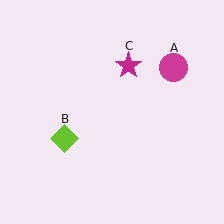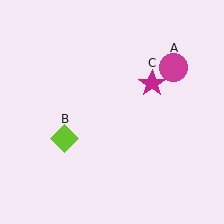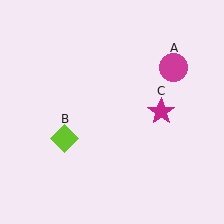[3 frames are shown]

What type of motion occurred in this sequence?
The magenta star (object C) rotated clockwise around the center of the scene.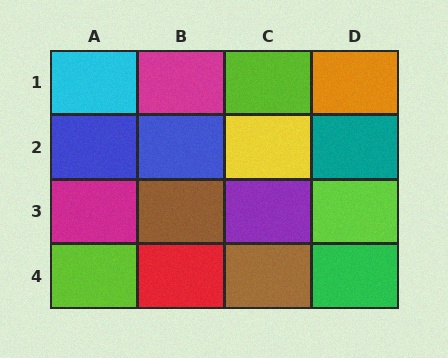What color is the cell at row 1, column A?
Cyan.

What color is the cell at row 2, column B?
Blue.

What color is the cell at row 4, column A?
Lime.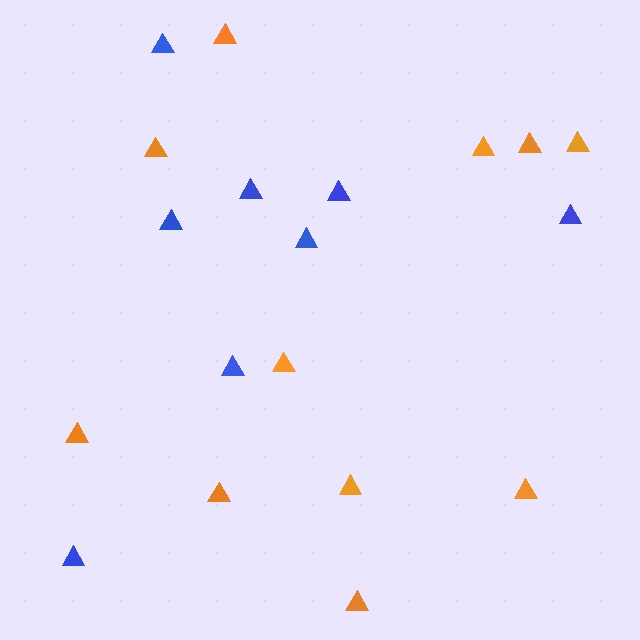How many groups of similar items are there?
There are 2 groups: one group of blue triangles (8) and one group of orange triangles (11).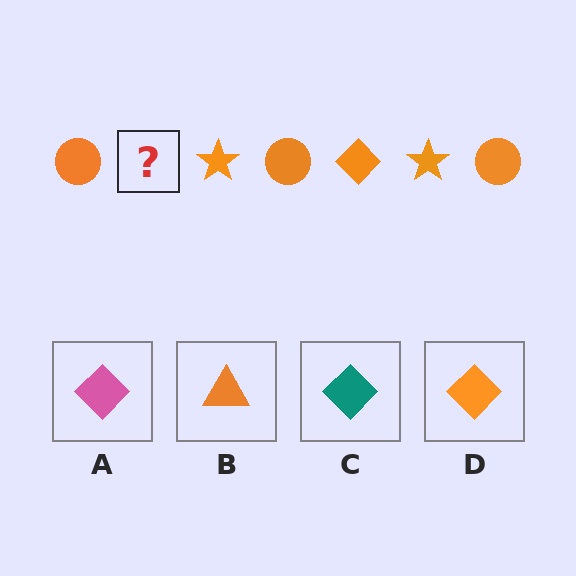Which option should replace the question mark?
Option D.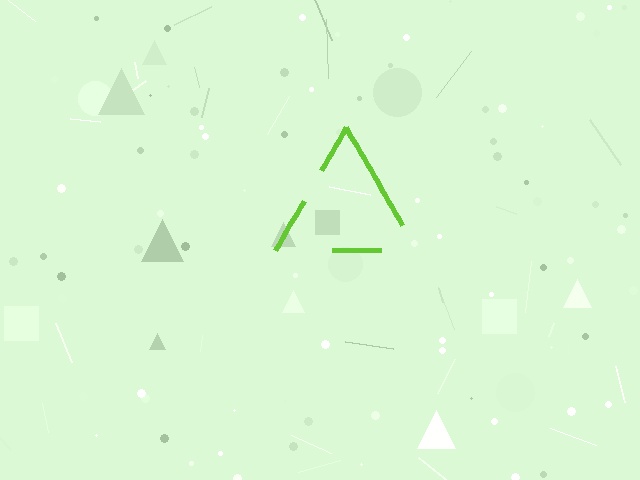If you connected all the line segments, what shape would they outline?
They would outline a triangle.